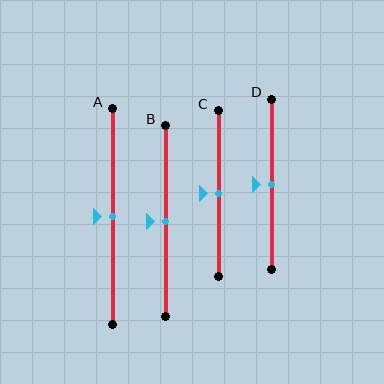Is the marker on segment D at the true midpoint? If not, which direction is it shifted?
Yes, the marker on segment D is at the true midpoint.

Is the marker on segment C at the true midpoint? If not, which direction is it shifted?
Yes, the marker on segment C is at the true midpoint.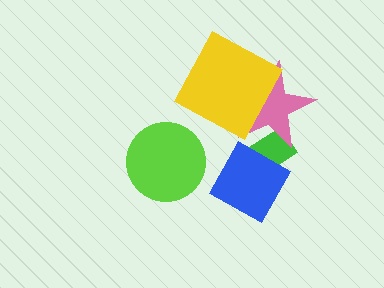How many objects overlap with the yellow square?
1 object overlaps with the yellow square.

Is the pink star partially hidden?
Yes, it is partially covered by another shape.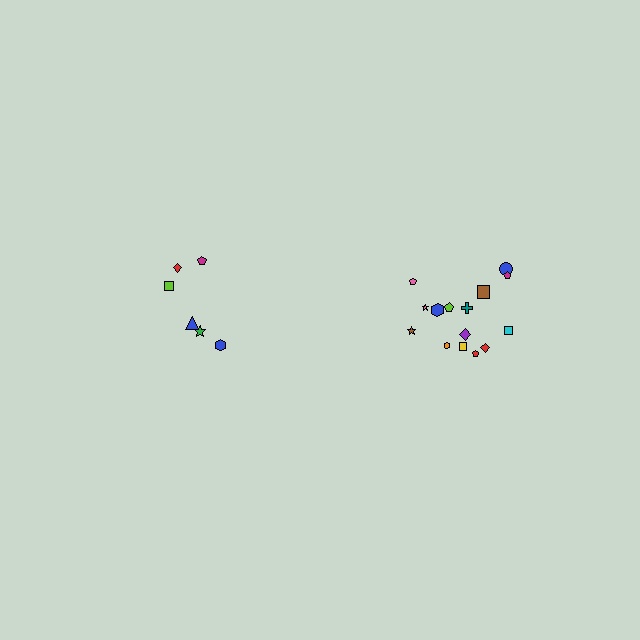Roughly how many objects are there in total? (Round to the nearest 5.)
Roughly 20 objects in total.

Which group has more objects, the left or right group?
The right group.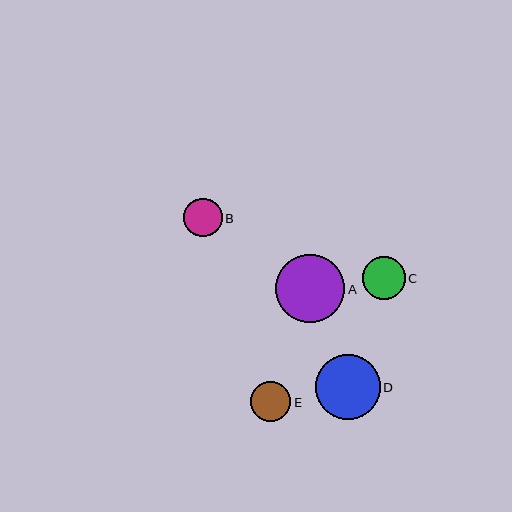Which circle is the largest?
Circle A is the largest with a size of approximately 69 pixels.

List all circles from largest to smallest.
From largest to smallest: A, D, C, E, B.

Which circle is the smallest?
Circle B is the smallest with a size of approximately 38 pixels.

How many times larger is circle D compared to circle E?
Circle D is approximately 1.6 times the size of circle E.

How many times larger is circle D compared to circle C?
Circle D is approximately 1.5 times the size of circle C.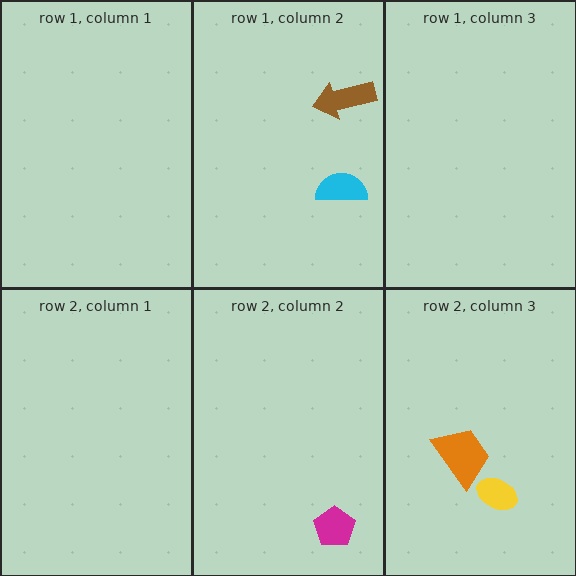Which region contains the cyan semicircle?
The row 1, column 2 region.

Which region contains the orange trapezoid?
The row 2, column 3 region.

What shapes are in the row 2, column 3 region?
The yellow ellipse, the orange trapezoid.